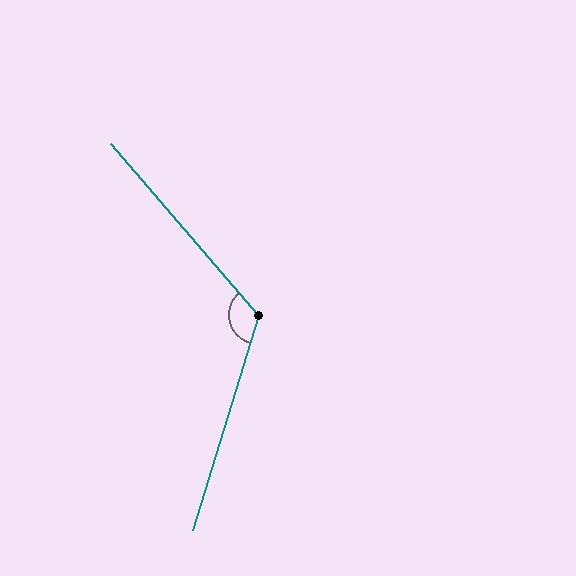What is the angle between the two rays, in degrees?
Approximately 122 degrees.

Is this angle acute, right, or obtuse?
It is obtuse.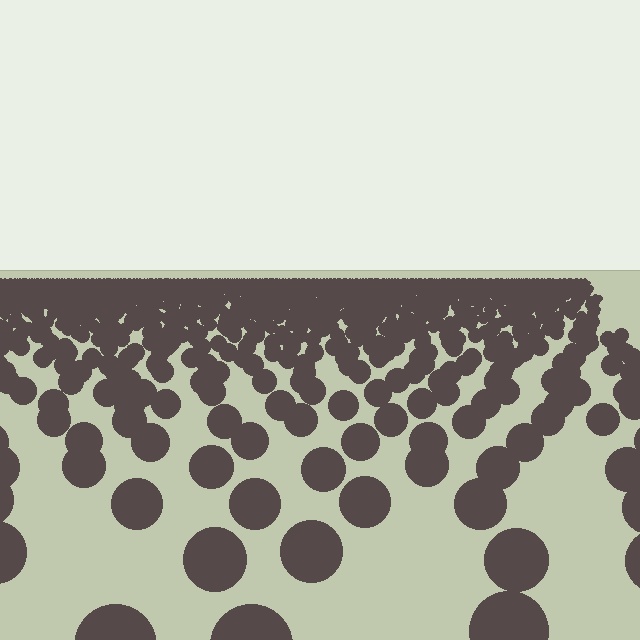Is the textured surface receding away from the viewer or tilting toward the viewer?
The surface is receding away from the viewer. Texture elements get smaller and denser toward the top.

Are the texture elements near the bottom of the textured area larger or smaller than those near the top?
Larger. Near the bottom, elements are closer to the viewer and appear at a bigger on-screen size.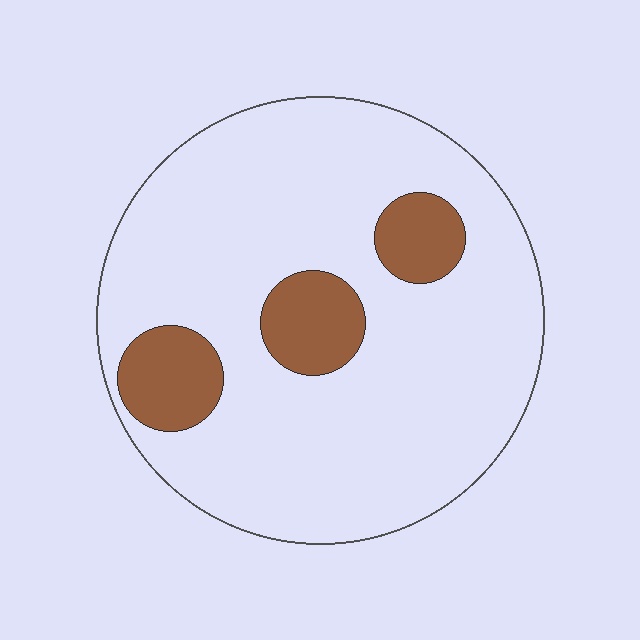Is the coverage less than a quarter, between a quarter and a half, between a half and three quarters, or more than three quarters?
Less than a quarter.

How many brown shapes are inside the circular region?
3.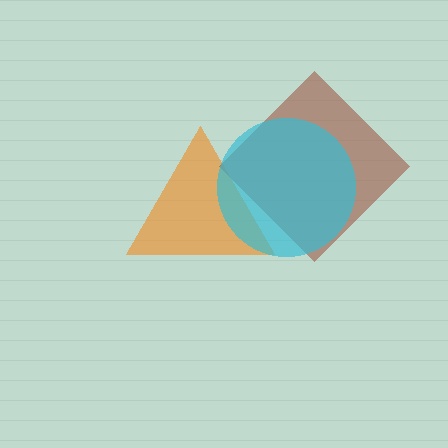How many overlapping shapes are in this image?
There are 3 overlapping shapes in the image.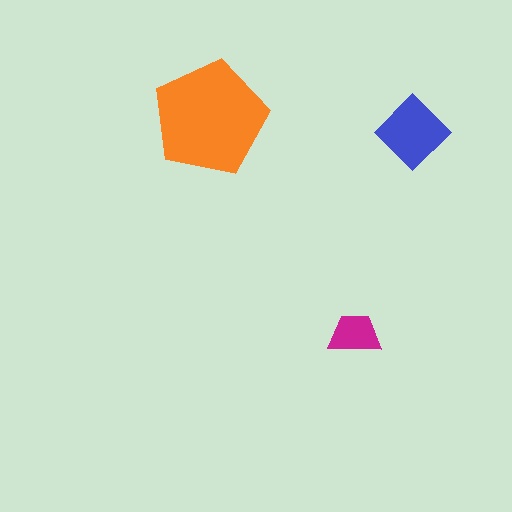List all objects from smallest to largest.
The magenta trapezoid, the blue diamond, the orange pentagon.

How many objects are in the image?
There are 3 objects in the image.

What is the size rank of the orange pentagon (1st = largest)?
1st.